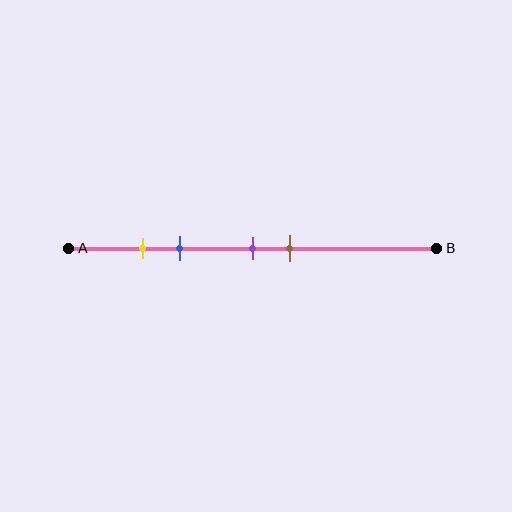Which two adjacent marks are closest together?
The yellow and blue marks are the closest adjacent pair.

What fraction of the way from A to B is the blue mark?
The blue mark is approximately 30% (0.3) of the way from A to B.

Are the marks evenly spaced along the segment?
No, the marks are not evenly spaced.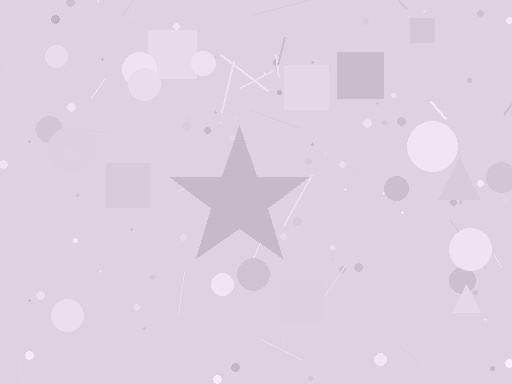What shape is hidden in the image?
A star is hidden in the image.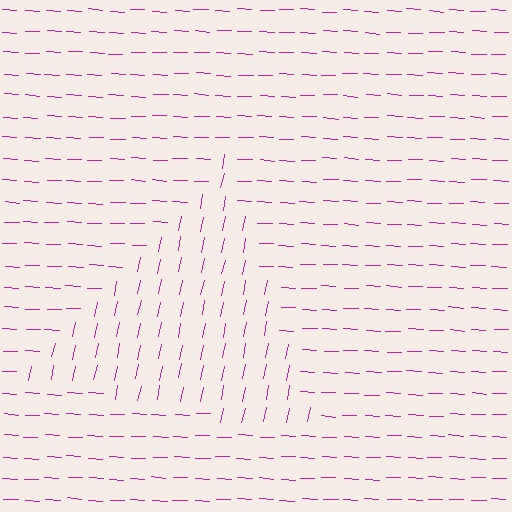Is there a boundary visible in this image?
Yes, there is a texture boundary formed by a change in line orientation.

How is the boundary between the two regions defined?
The boundary is defined purely by a change in line orientation (approximately 81 degrees difference). All lines are the same color and thickness.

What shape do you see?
I see a triangle.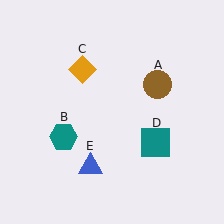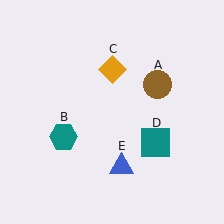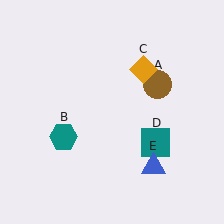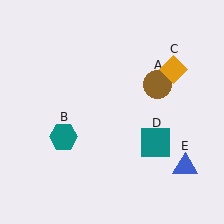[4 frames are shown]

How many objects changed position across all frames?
2 objects changed position: orange diamond (object C), blue triangle (object E).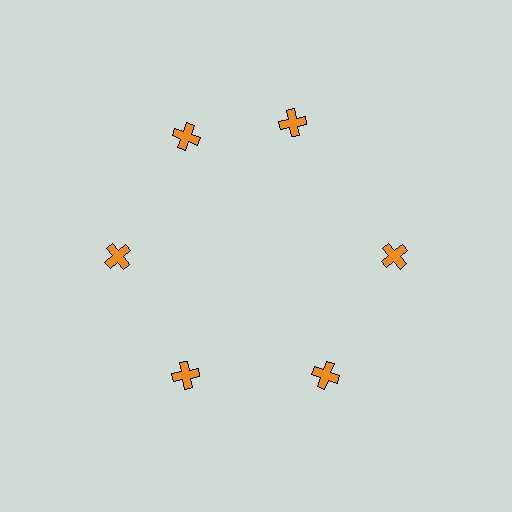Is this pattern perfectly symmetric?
No. The 6 orange crosses are arranged in a ring, but one element near the 1 o'clock position is rotated out of alignment along the ring, breaking the 6-fold rotational symmetry.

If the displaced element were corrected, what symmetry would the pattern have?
It would have 6-fold rotational symmetry — the pattern would map onto itself every 60 degrees.